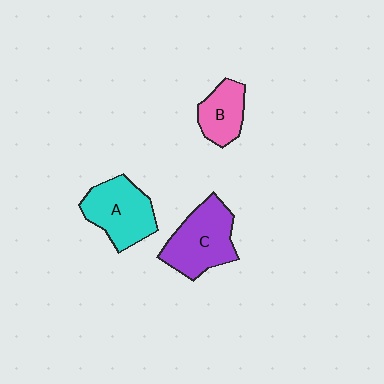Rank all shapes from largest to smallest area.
From largest to smallest: C (purple), A (cyan), B (pink).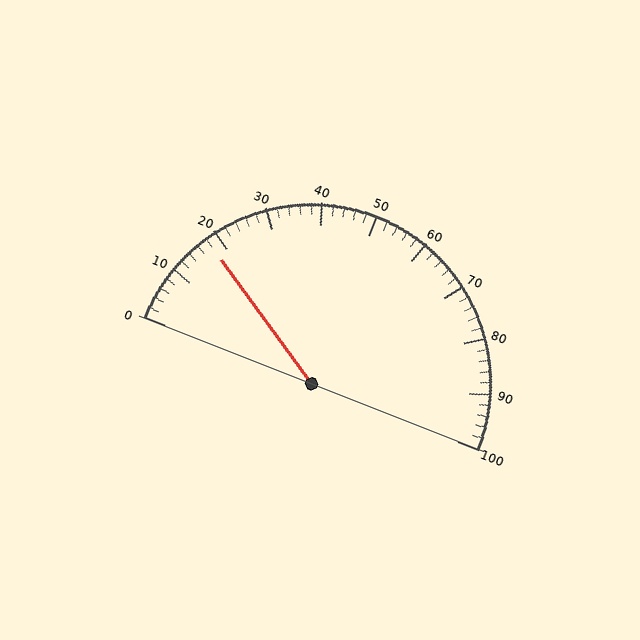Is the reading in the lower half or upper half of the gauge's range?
The reading is in the lower half of the range (0 to 100).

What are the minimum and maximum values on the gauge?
The gauge ranges from 0 to 100.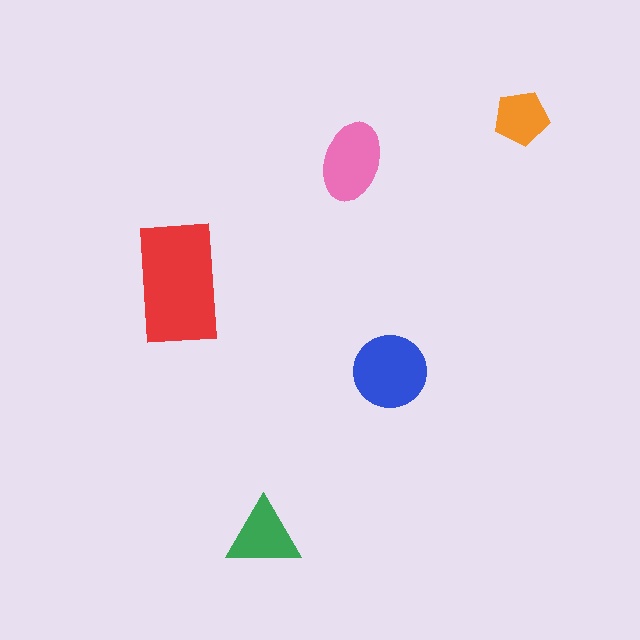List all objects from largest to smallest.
The red rectangle, the blue circle, the pink ellipse, the green triangle, the orange pentagon.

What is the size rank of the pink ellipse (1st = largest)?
3rd.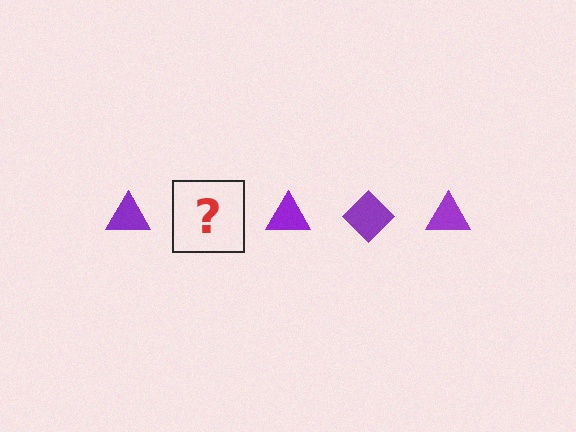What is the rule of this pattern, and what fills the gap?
The rule is that the pattern cycles through triangle, diamond shapes in purple. The gap should be filled with a purple diamond.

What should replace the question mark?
The question mark should be replaced with a purple diamond.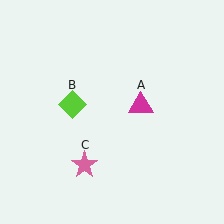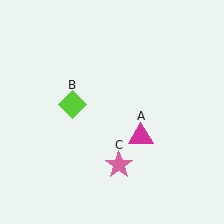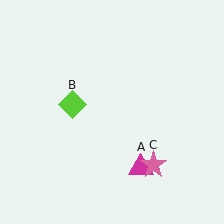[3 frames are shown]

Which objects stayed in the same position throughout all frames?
Lime diamond (object B) remained stationary.